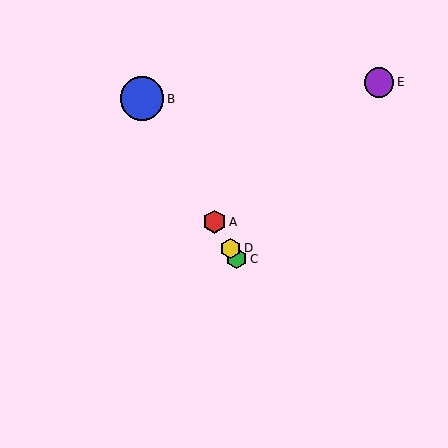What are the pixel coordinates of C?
Object C is at (236, 259).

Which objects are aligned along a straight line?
Objects A, B, C, D are aligned along a straight line.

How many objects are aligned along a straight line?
4 objects (A, B, C, D) are aligned along a straight line.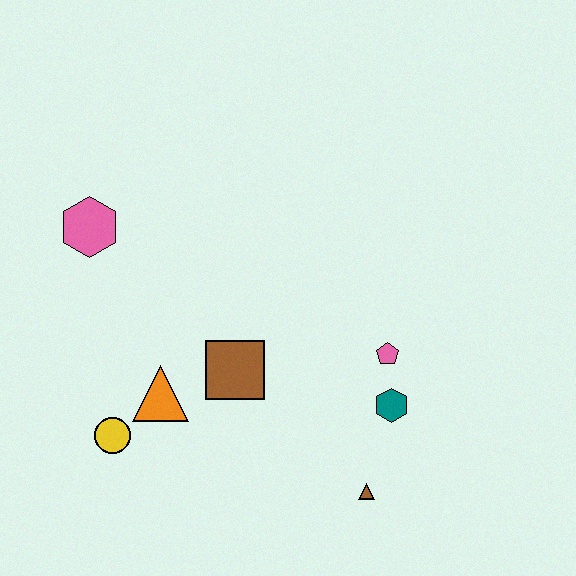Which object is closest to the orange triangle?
The yellow circle is closest to the orange triangle.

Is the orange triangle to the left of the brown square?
Yes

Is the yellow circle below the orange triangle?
Yes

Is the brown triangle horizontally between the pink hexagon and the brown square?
No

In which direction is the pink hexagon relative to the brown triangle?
The pink hexagon is to the left of the brown triangle.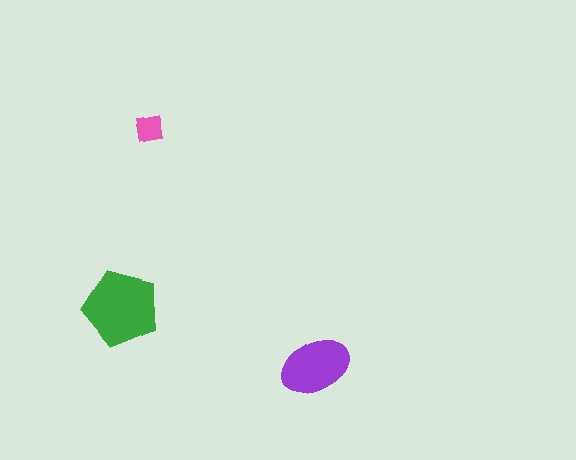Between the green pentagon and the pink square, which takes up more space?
The green pentagon.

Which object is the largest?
The green pentagon.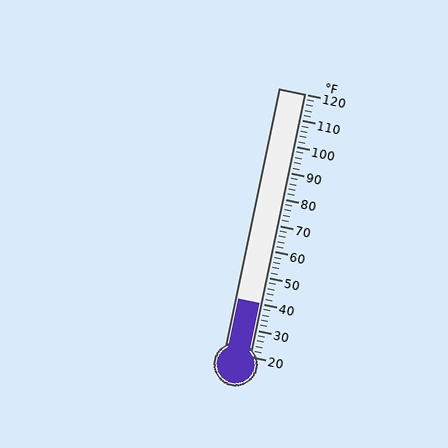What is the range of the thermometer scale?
The thermometer scale ranges from 20°F to 120°F.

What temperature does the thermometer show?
The thermometer shows approximately 40°F.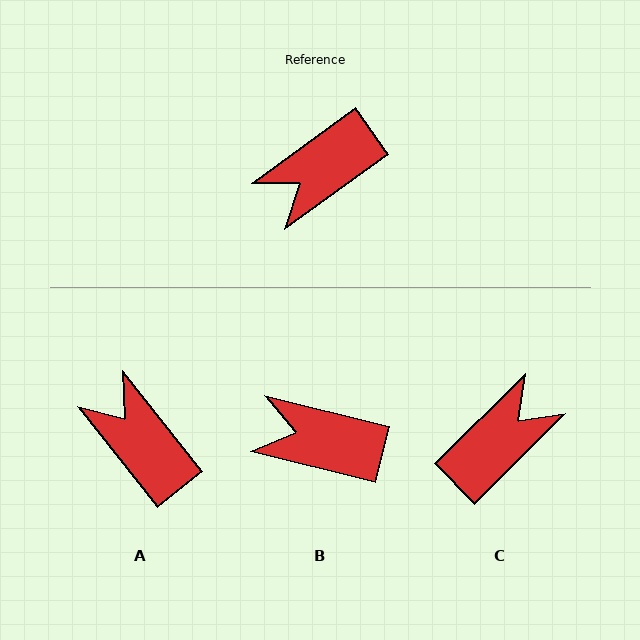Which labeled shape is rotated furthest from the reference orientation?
C, about 171 degrees away.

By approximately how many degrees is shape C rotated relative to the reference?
Approximately 171 degrees clockwise.